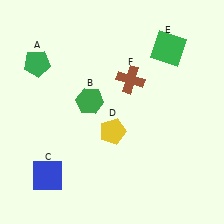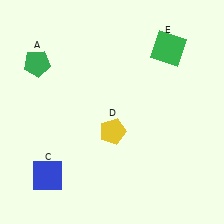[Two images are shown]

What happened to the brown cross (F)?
The brown cross (F) was removed in Image 2. It was in the top-right area of Image 1.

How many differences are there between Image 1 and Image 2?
There are 2 differences between the two images.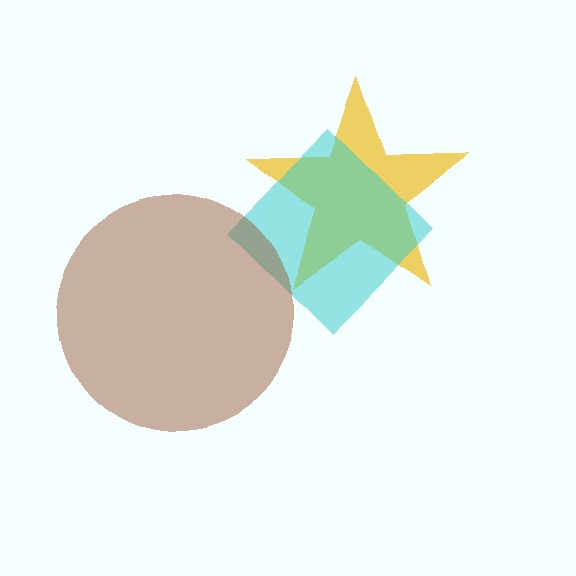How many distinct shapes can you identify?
There are 3 distinct shapes: a yellow star, a cyan diamond, a brown circle.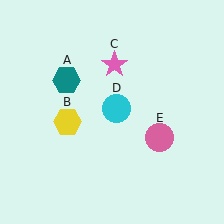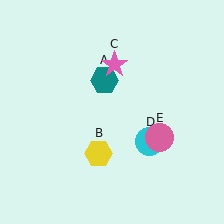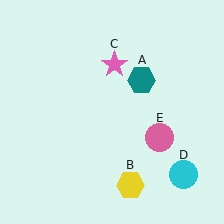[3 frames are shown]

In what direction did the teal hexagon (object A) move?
The teal hexagon (object A) moved right.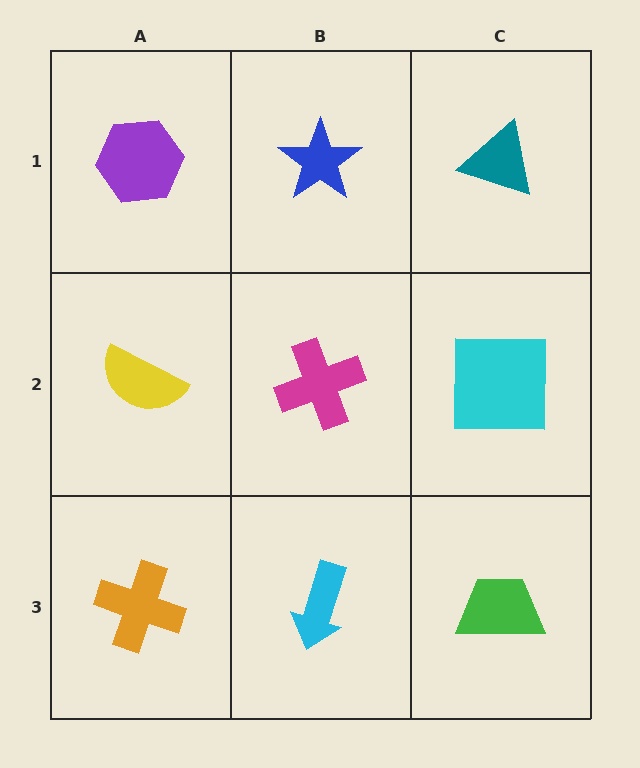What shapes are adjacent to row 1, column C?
A cyan square (row 2, column C), a blue star (row 1, column B).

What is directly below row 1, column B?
A magenta cross.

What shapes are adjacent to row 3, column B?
A magenta cross (row 2, column B), an orange cross (row 3, column A), a green trapezoid (row 3, column C).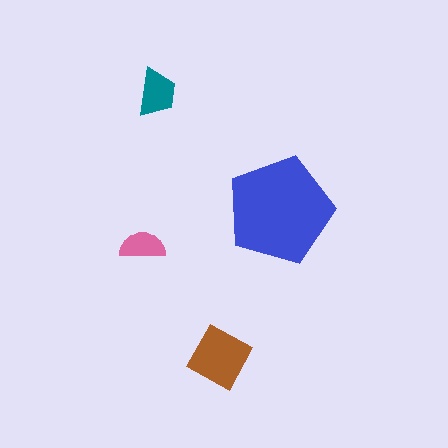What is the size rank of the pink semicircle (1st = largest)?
4th.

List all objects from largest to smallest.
The blue pentagon, the brown square, the teal trapezoid, the pink semicircle.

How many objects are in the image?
There are 4 objects in the image.